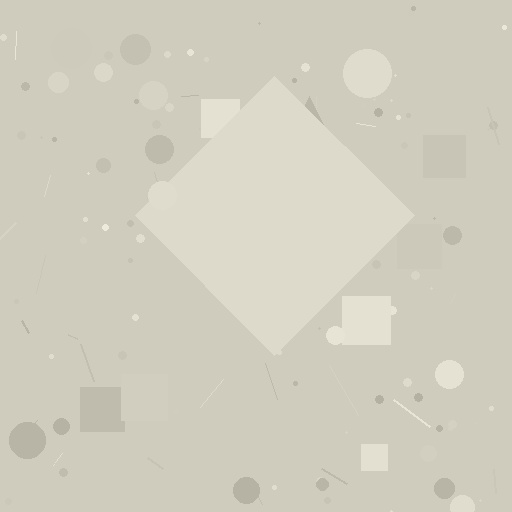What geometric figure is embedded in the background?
A diamond is embedded in the background.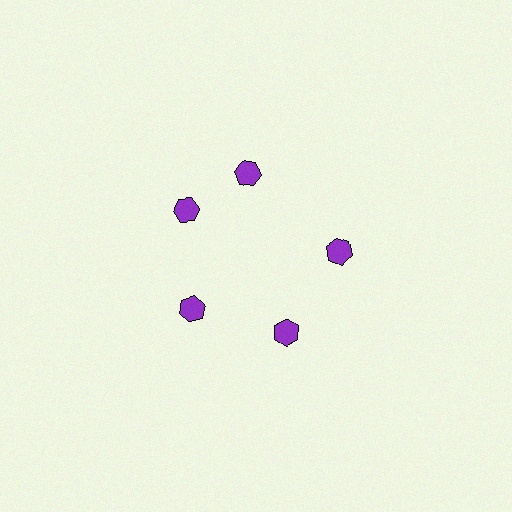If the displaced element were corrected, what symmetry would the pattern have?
It would have 5-fold rotational symmetry — the pattern would map onto itself every 72 degrees.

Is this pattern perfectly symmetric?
No. The 5 purple hexagons are arranged in a ring, but one element near the 1 o'clock position is rotated out of alignment along the ring, breaking the 5-fold rotational symmetry.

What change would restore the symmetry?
The symmetry would be restored by rotating it back into even spacing with its neighbors so that all 5 hexagons sit at equal angles and equal distance from the center.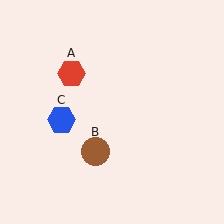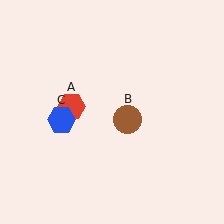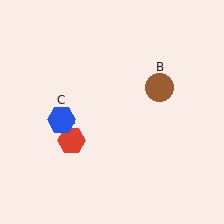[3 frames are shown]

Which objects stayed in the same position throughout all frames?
Blue hexagon (object C) remained stationary.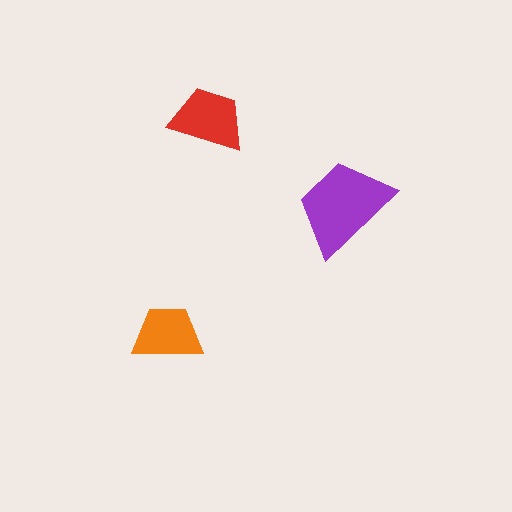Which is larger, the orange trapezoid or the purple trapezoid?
The purple one.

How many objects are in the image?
There are 3 objects in the image.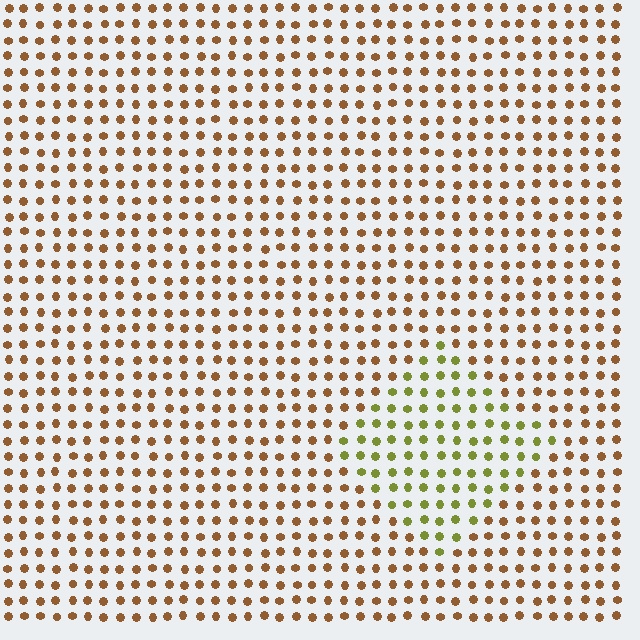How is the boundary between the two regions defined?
The boundary is defined purely by a slight shift in hue (about 48 degrees). Spacing, size, and orientation are identical on both sides.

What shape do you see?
I see a diamond.